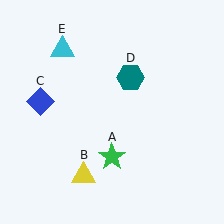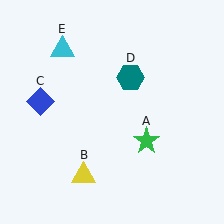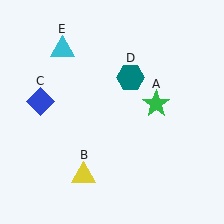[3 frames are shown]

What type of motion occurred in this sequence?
The green star (object A) rotated counterclockwise around the center of the scene.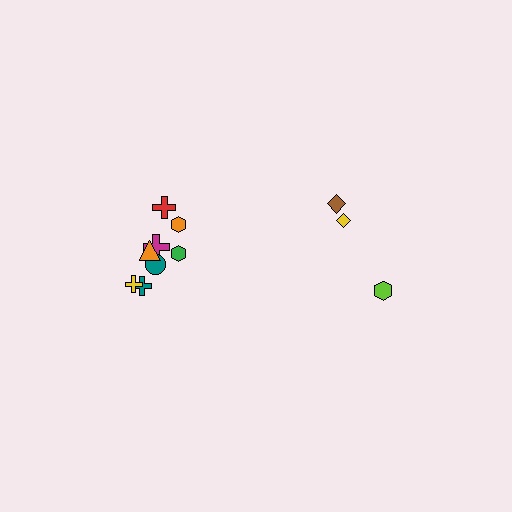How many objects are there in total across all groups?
There are 11 objects.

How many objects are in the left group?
There are 8 objects.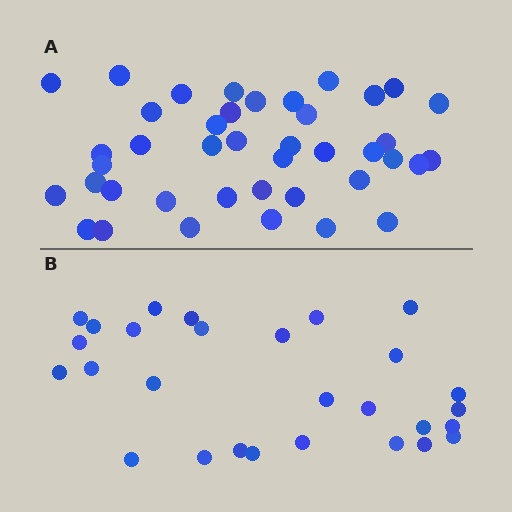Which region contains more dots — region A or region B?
Region A (the top region) has more dots.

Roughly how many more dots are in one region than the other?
Region A has approximately 15 more dots than region B.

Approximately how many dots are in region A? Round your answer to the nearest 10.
About 40 dots. (The exact count is 41, which rounds to 40.)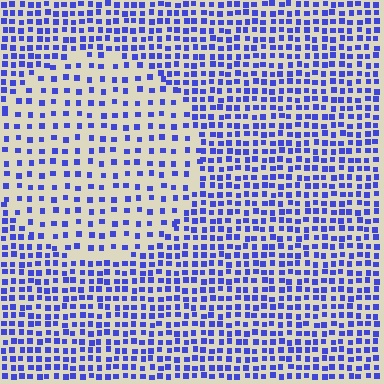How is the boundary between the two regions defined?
The boundary is defined by a change in element density (approximately 1.9x ratio). All elements are the same color, size, and shape.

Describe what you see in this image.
The image contains small blue elements arranged at two different densities. A circle-shaped region is visible where the elements are less densely packed than the surrounding area.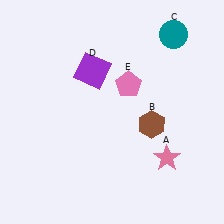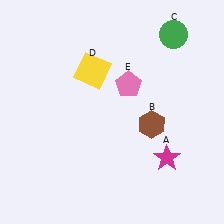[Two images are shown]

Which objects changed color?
A changed from pink to magenta. C changed from teal to green. D changed from purple to yellow.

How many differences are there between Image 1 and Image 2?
There are 3 differences between the two images.